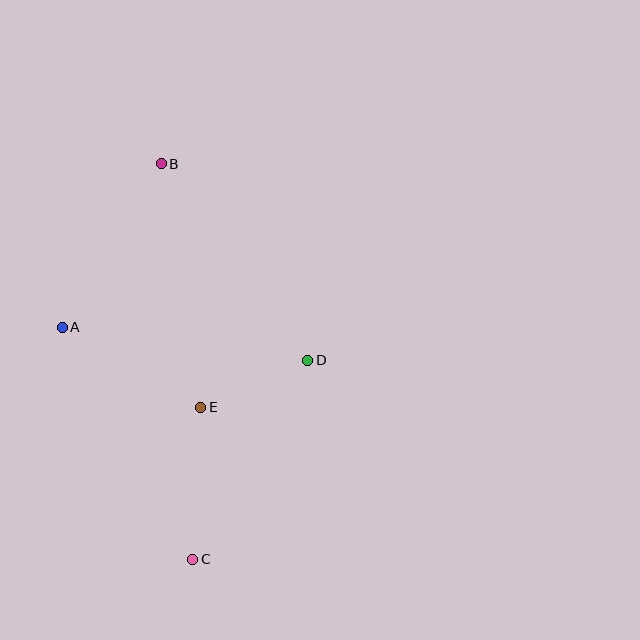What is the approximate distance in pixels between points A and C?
The distance between A and C is approximately 266 pixels.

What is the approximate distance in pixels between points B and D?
The distance between B and D is approximately 245 pixels.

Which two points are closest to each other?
Points D and E are closest to each other.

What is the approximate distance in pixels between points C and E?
The distance between C and E is approximately 152 pixels.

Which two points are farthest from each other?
Points B and C are farthest from each other.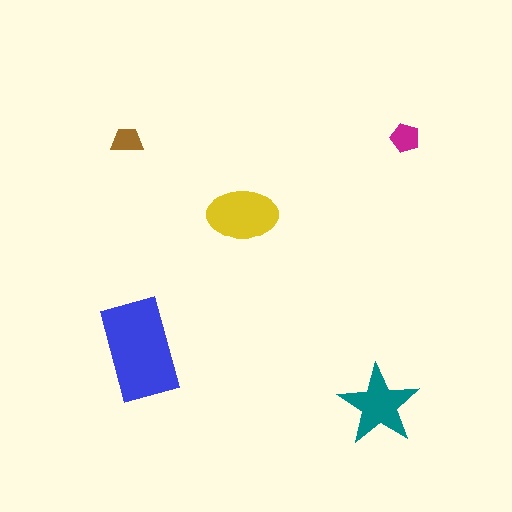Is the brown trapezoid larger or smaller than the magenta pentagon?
Smaller.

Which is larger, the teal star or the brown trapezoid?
The teal star.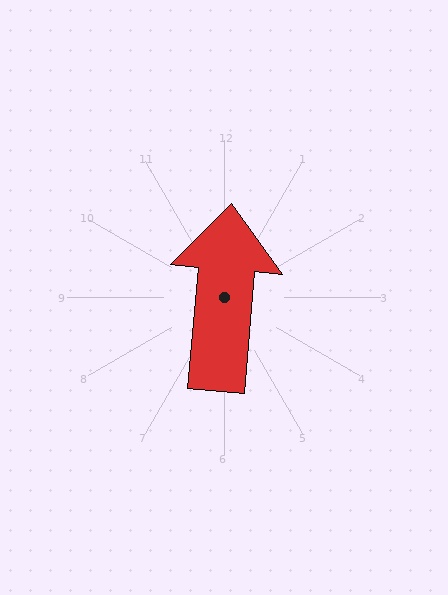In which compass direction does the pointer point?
North.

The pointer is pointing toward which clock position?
Roughly 12 o'clock.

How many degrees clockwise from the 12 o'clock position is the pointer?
Approximately 5 degrees.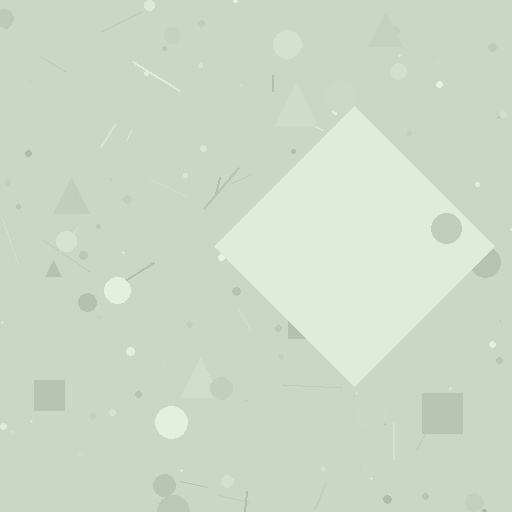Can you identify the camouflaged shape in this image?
The camouflaged shape is a diamond.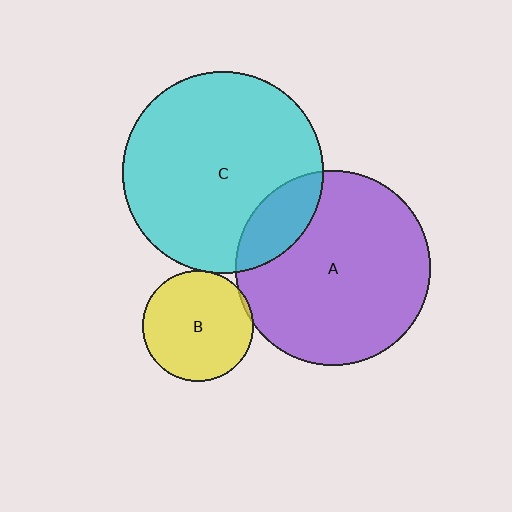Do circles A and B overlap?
Yes.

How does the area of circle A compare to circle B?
Approximately 3.1 times.